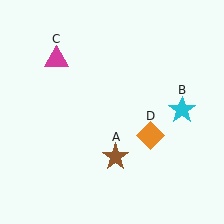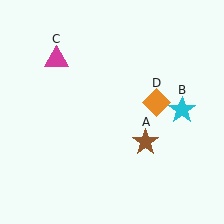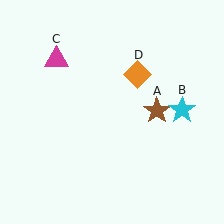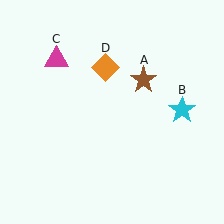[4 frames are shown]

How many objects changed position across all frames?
2 objects changed position: brown star (object A), orange diamond (object D).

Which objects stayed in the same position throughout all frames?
Cyan star (object B) and magenta triangle (object C) remained stationary.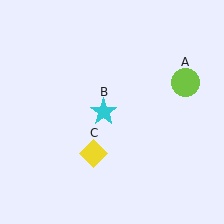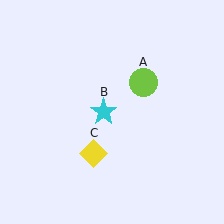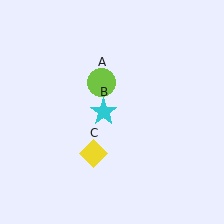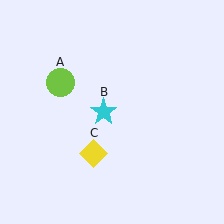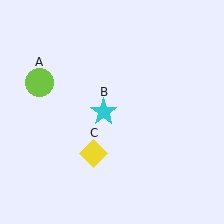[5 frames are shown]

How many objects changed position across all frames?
1 object changed position: lime circle (object A).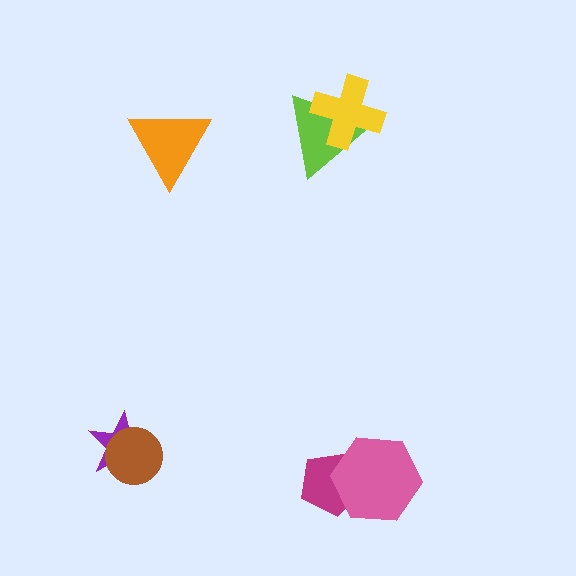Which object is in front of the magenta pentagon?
The pink hexagon is in front of the magenta pentagon.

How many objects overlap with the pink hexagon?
1 object overlaps with the pink hexagon.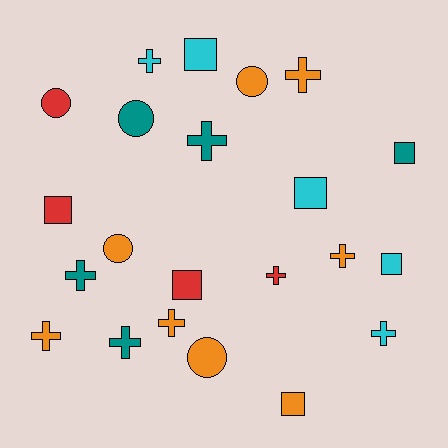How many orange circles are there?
There are 3 orange circles.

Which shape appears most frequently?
Cross, with 10 objects.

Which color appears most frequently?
Orange, with 8 objects.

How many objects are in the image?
There are 22 objects.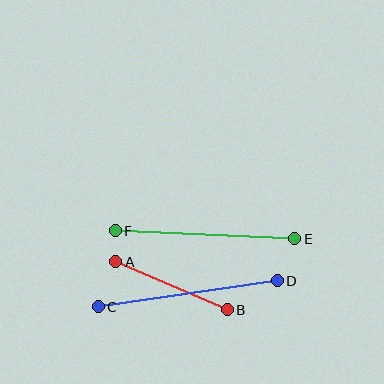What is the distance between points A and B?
The distance is approximately 121 pixels.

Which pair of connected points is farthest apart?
Points C and D are farthest apart.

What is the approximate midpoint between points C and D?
The midpoint is at approximately (188, 294) pixels.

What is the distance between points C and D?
The distance is approximately 180 pixels.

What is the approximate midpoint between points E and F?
The midpoint is at approximately (205, 235) pixels.